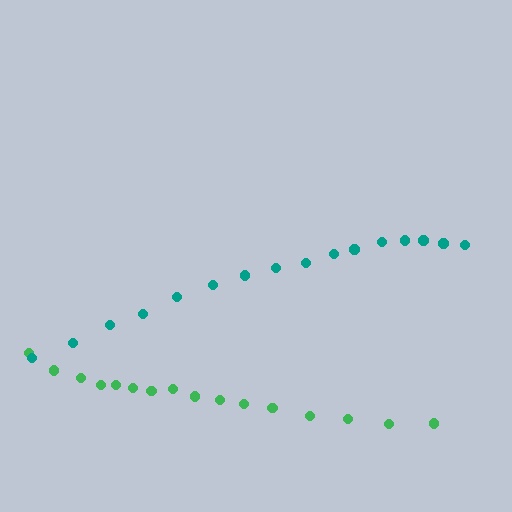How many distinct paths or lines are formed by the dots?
There are 2 distinct paths.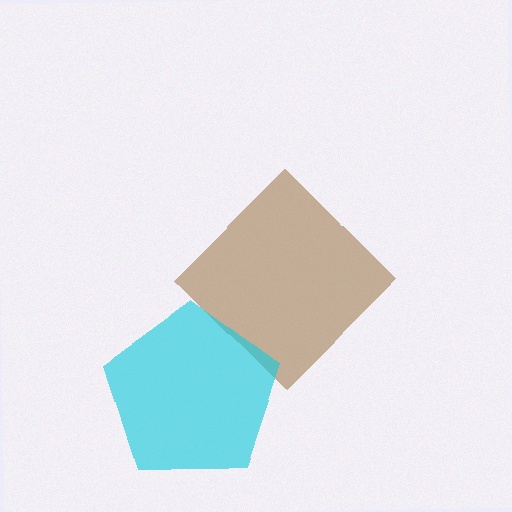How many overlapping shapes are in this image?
There are 2 overlapping shapes in the image.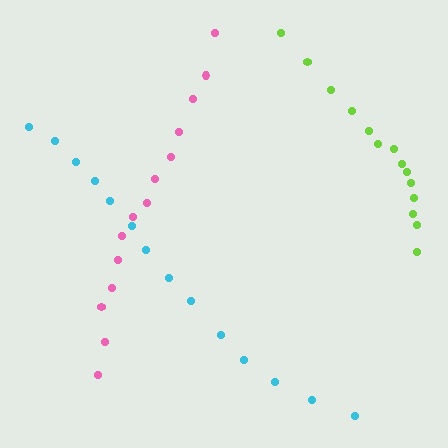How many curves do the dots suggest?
There are 3 distinct paths.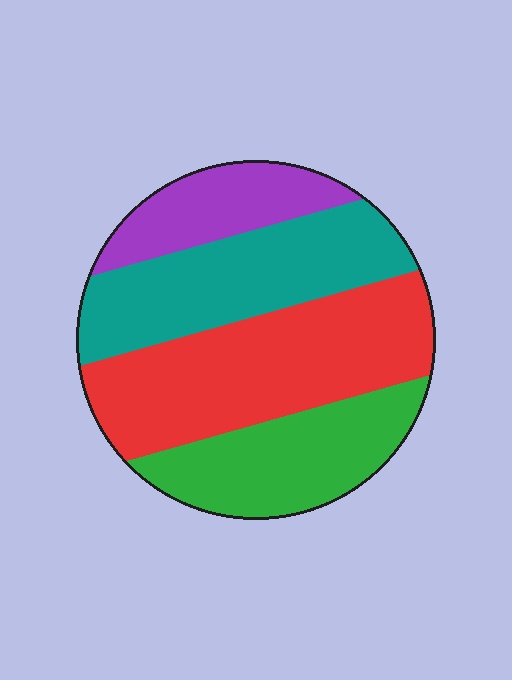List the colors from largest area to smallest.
From largest to smallest: red, teal, green, purple.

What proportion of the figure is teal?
Teal covers about 25% of the figure.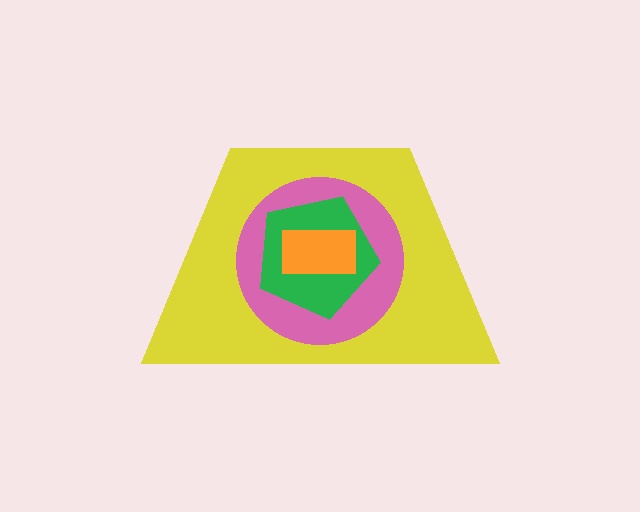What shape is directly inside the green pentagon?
The orange rectangle.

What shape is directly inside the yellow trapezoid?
The pink circle.